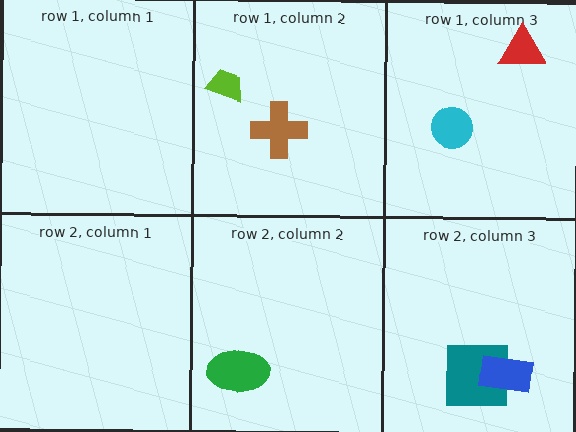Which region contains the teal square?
The row 2, column 3 region.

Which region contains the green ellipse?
The row 2, column 2 region.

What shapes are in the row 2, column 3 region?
The teal square, the blue rectangle.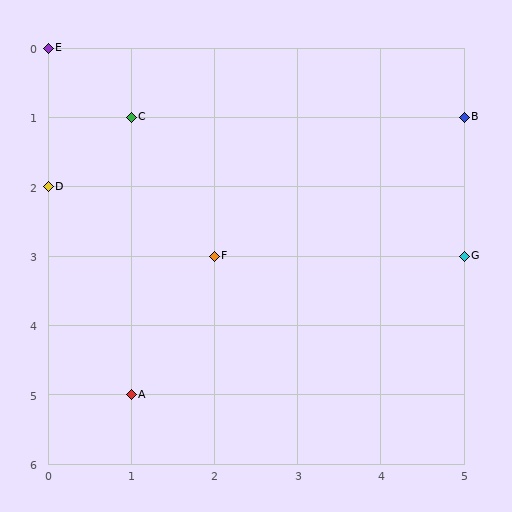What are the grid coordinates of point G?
Point G is at grid coordinates (5, 3).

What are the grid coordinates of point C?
Point C is at grid coordinates (1, 1).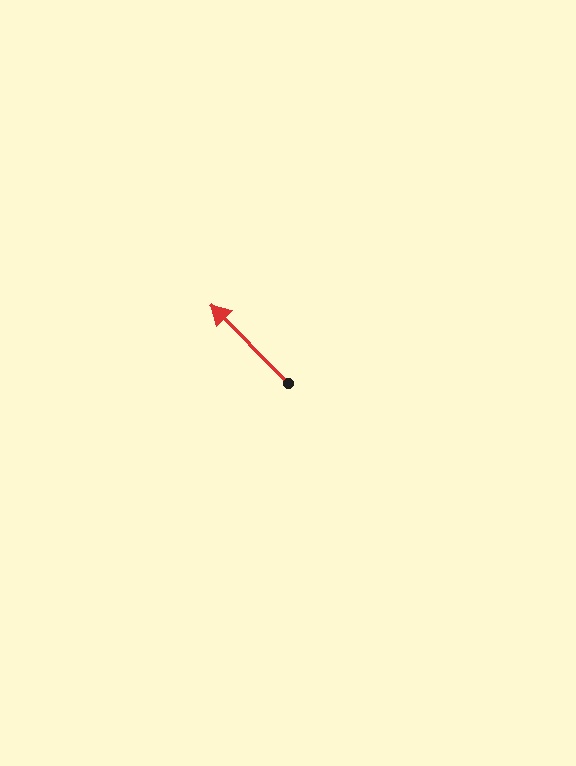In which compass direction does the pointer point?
Northwest.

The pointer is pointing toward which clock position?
Roughly 11 o'clock.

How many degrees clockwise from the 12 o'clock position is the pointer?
Approximately 315 degrees.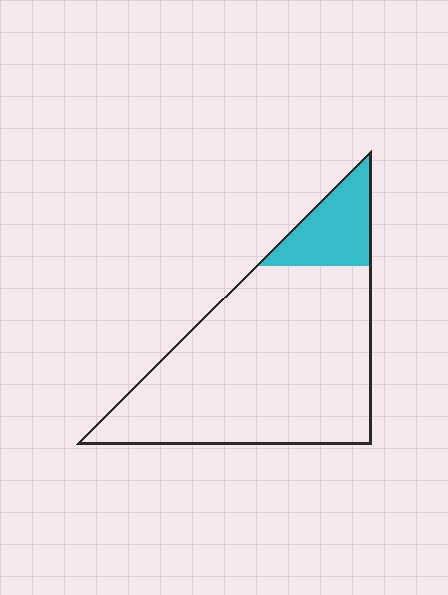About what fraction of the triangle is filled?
About one sixth (1/6).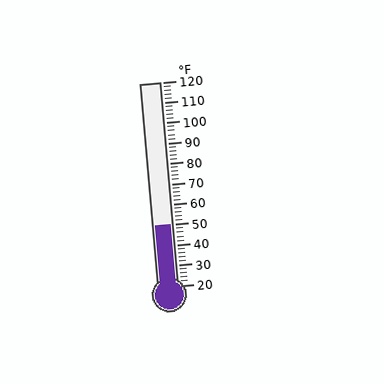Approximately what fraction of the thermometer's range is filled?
The thermometer is filled to approximately 30% of its range.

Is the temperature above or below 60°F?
The temperature is below 60°F.